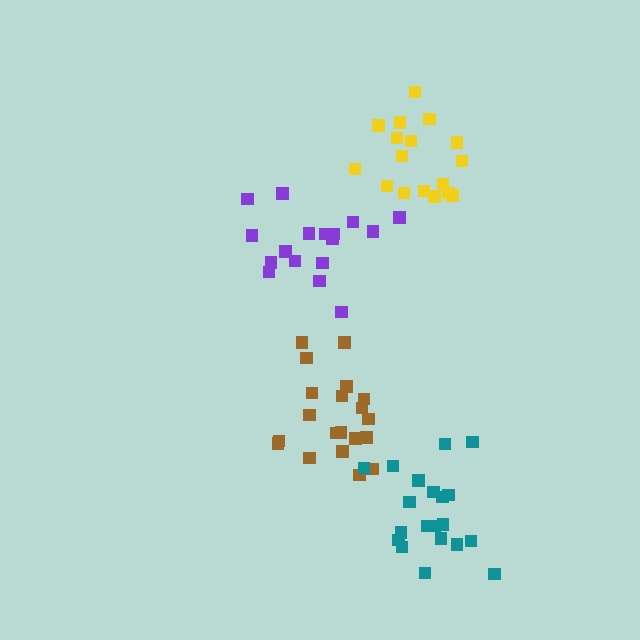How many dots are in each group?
Group 1: 20 dots, Group 2: 17 dots, Group 3: 17 dots, Group 4: 20 dots (74 total).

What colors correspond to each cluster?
The clusters are colored: brown, purple, yellow, teal.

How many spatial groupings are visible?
There are 4 spatial groupings.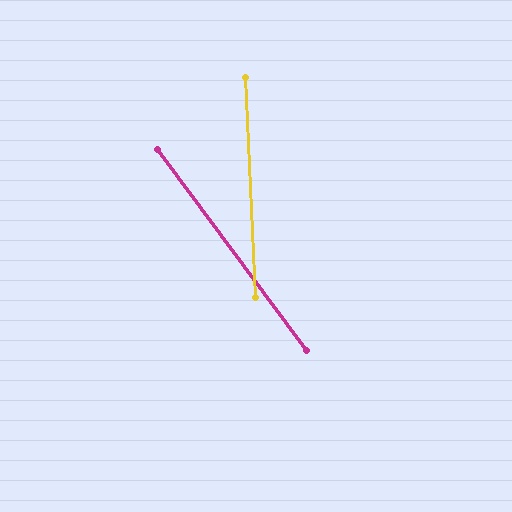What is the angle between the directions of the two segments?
Approximately 34 degrees.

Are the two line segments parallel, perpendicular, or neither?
Neither parallel nor perpendicular — they differ by about 34°.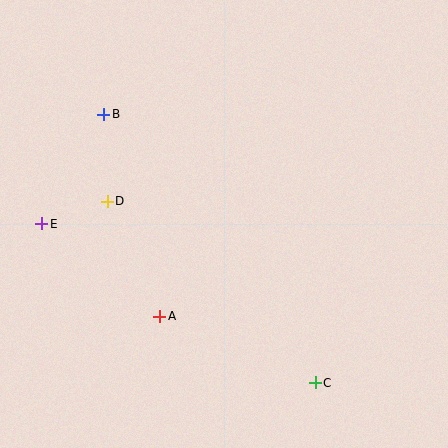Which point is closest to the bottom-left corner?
Point A is closest to the bottom-left corner.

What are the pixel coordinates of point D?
Point D is at (107, 201).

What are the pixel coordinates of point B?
Point B is at (104, 114).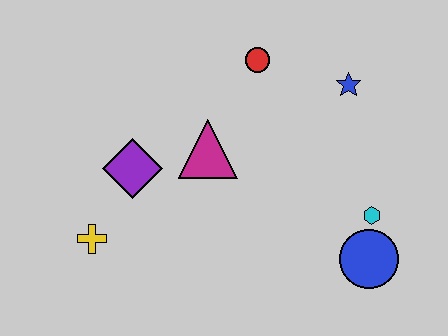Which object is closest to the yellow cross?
The purple diamond is closest to the yellow cross.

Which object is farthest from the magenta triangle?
The blue circle is farthest from the magenta triangle.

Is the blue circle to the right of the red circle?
Yes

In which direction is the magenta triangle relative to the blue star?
The magenta triangle is to the left of the blue star.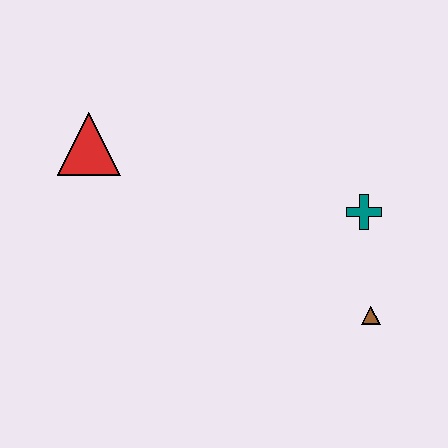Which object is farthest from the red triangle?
The brown triangle is farthest from the red triangle.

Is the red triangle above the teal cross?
Yes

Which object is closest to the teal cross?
The brown triangle is closest to the teal cross.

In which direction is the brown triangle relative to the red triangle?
The brown triangle is to the right of the red triangle.